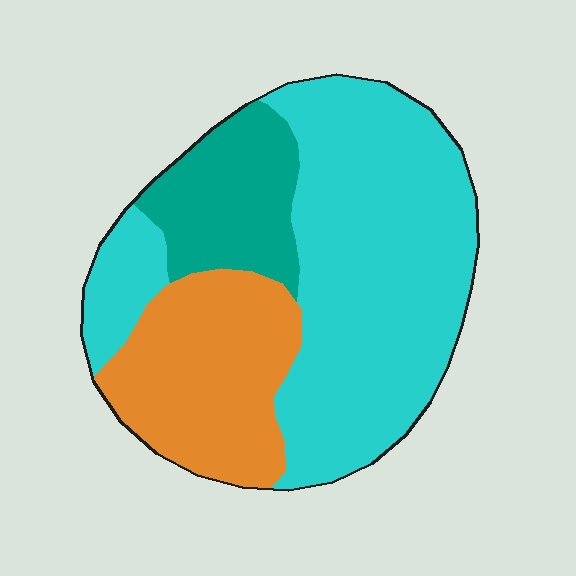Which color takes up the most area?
Cyan, at roughly 60%.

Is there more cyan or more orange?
Cyan.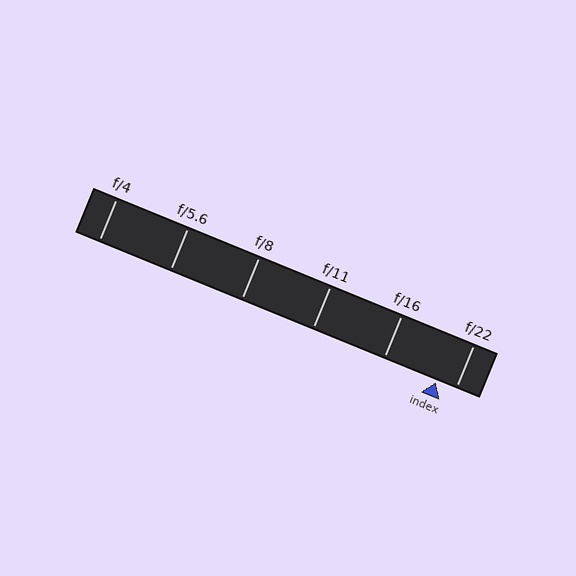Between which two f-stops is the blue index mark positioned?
The index mark is between f/16 and f/22.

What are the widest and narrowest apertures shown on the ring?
The widest aperture shown is f/4 and the narrowest is f/22.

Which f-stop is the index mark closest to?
The index mark is closest to f/22.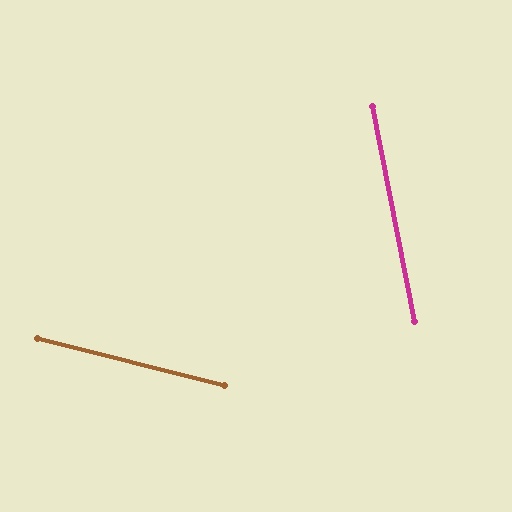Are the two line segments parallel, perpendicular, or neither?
Neither parallel nor perpendicular — they differ by about 65°.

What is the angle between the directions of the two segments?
Approximately 65 degrees.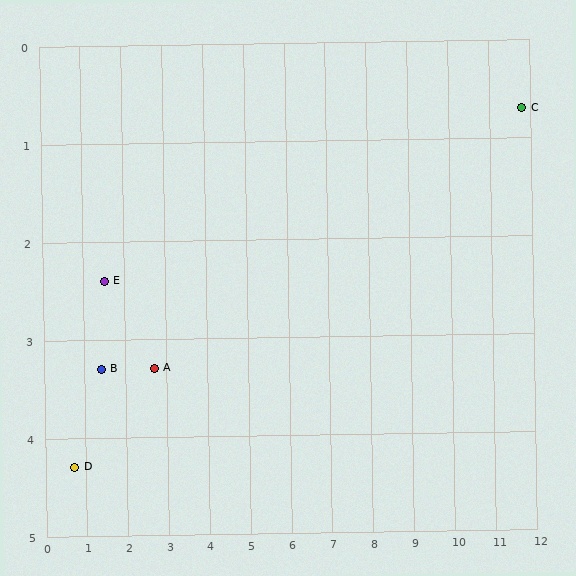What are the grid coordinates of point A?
Point A is at approximately (2.7, 3.3).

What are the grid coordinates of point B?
Point B is at approximately (1.4, 3.3).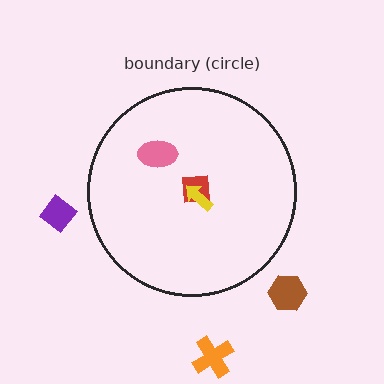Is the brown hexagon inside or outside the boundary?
Outside.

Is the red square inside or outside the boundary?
Inside.